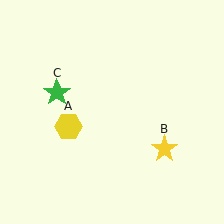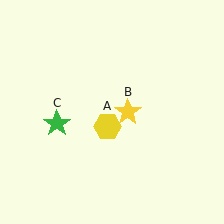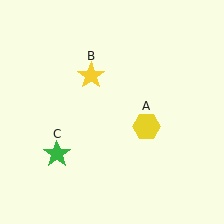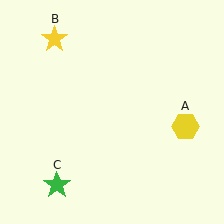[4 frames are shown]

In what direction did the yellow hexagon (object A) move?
The yellow hexagon (object A) moved right.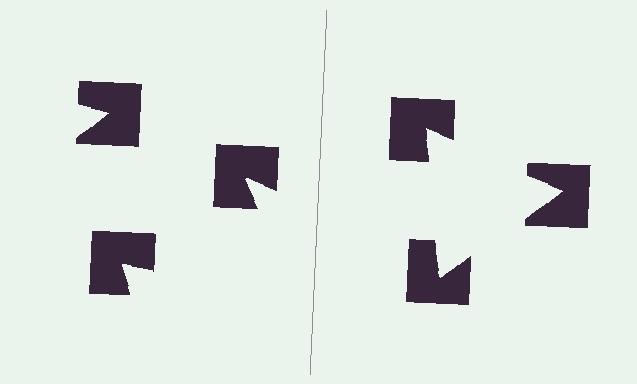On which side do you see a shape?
An illusory triangle appears on the right side. On the left side the wedge cuts are rotated, so no coherent shape forms.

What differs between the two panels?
The notched squares are positioned identically on both sides; only the wedge orientations differ. On the right they align to a triangle; on the left they are misaligned.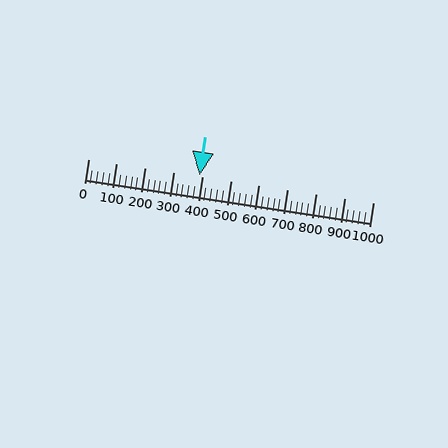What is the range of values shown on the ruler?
The ruler shows values from 0 to 1000.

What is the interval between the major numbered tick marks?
The major tick marks are spaced 100 units apart.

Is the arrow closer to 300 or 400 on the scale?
The arrow is closer to 400.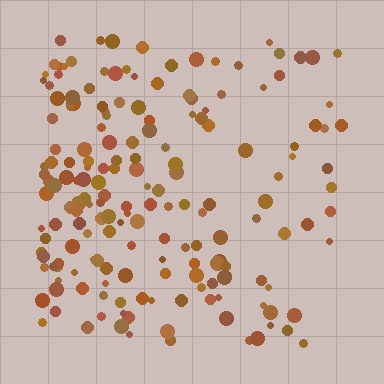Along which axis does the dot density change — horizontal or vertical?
Horizontal.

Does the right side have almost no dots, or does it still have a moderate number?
Still a moderate number, just noticeably fewer than the left.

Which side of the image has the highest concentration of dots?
The left.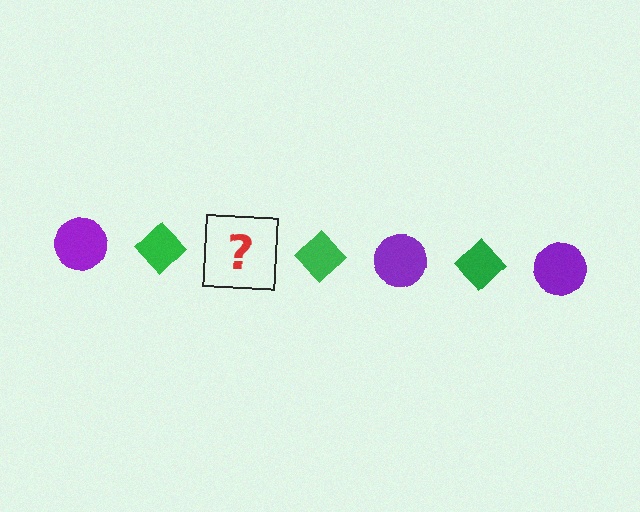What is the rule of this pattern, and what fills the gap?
The rule is that the pattern alternates between purple circle and green diamond. The gap should be filled with a purple circle.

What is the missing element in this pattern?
The missing element is a purple circle.